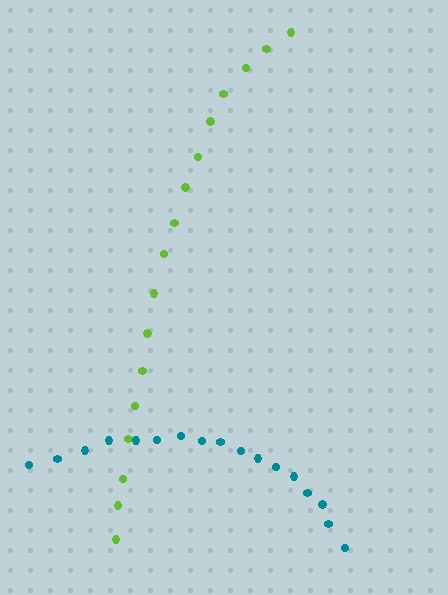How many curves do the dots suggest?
There are 2 distinct paths.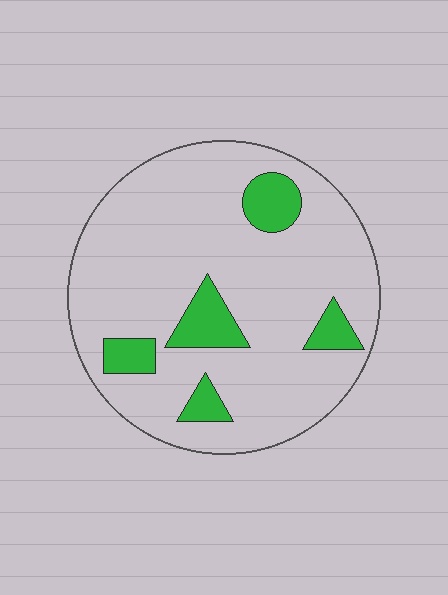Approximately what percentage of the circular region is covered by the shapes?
Approximately 15%.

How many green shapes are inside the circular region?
5.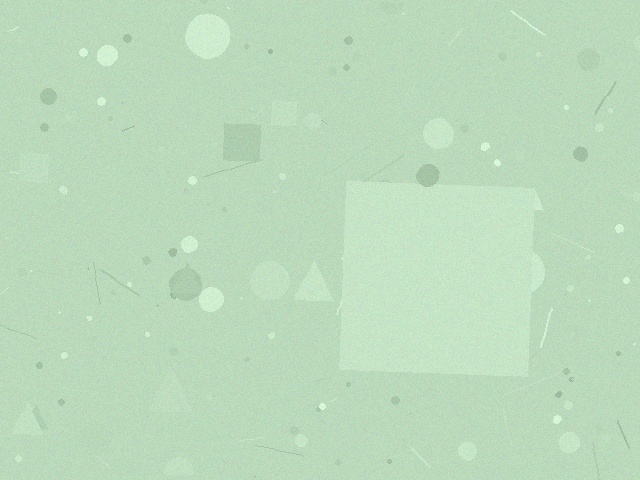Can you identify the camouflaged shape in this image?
The camouflaged shape is a square.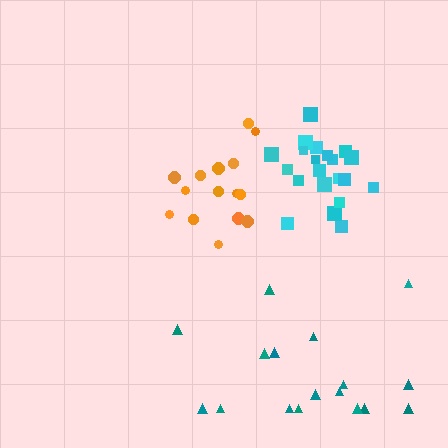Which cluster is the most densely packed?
Cyan.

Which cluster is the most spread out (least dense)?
Teal.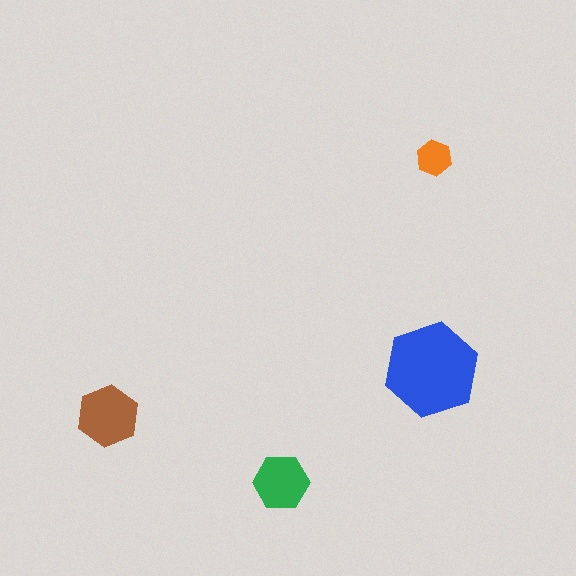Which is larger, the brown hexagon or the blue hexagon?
The blue one.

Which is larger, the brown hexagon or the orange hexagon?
The brown one.